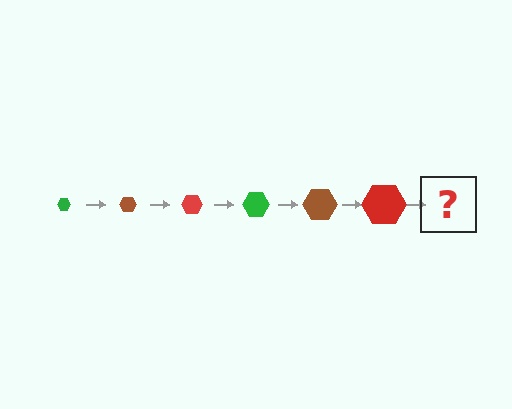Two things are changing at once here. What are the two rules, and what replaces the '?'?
The two rules are that the hexagon grows larger each step and the color cycles through green, brown, and red. The '?' should be a green hexagon, larger than the previous one.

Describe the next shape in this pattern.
It should be a green hexagon, larger than the previous one.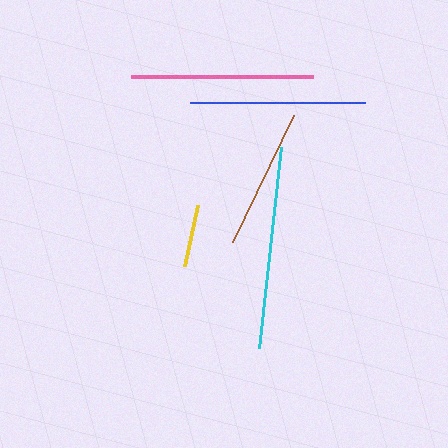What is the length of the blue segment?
The blue segment is approximately 174 pixels long.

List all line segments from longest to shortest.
From longest to shortest: cyan, pink, blue, brown, yellow.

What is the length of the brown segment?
The brown segment is approximately 141 pixels long.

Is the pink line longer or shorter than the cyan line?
The cyan line is longer than the pink line.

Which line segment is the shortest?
The yellow line is the shortest at approximately 62 pixels.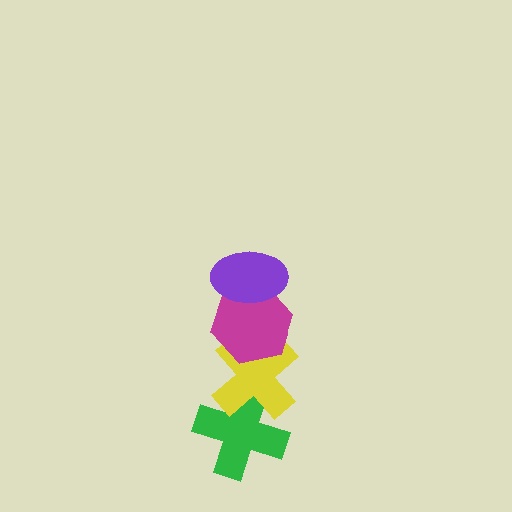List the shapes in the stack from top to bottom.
From top to bottom: the purple ellipse, the magenta hexagon, the yellow cross, the green cross.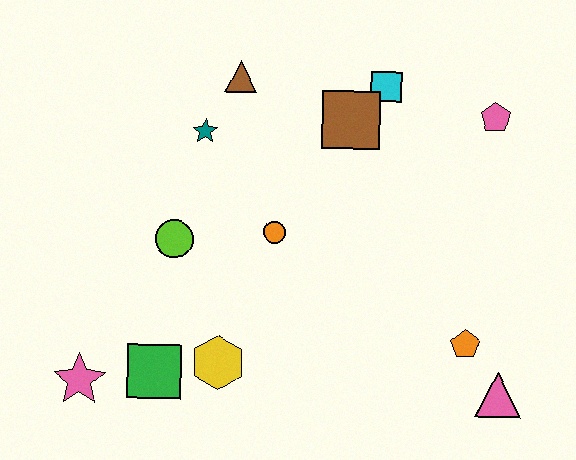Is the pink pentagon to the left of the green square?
No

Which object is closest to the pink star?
The green square is closest to the pink star.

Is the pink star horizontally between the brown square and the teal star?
No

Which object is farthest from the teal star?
The pink triangle is farthest from the teal star.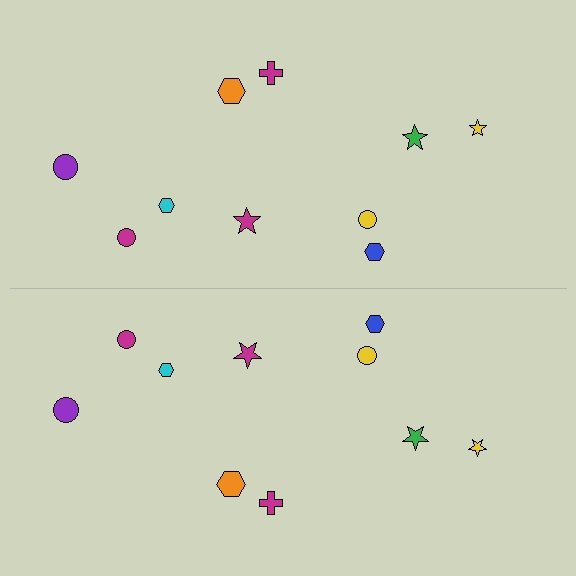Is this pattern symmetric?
Yes, this pattern has bilateral (reflection) symmetry.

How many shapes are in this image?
There are 20 shapes in this image.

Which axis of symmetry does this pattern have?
The pattern has a horizontal axis of symmetry running through the center of the image.